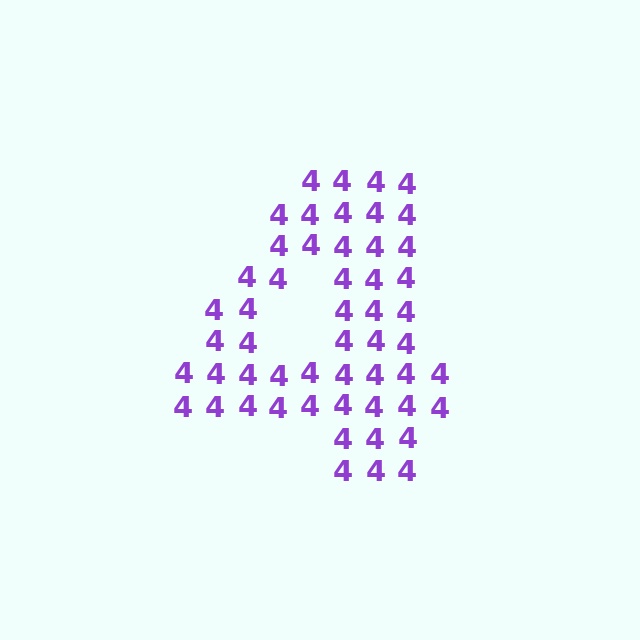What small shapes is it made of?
It is made of small digit 4's.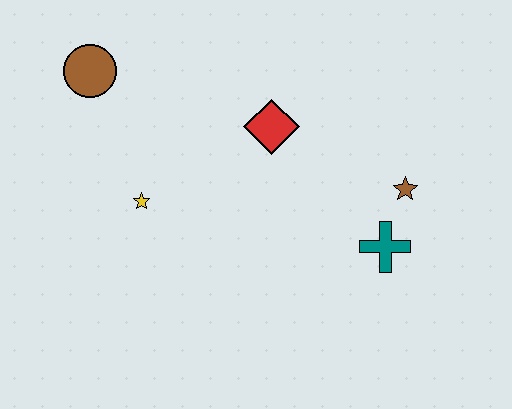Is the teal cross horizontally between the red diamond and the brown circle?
No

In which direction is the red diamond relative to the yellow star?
The red diamond is to the right of the yellow star.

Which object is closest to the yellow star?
The brown circle is closest to the yellow star.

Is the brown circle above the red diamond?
Yes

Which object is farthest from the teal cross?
The brown circle is farthest from the teal cross.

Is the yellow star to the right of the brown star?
No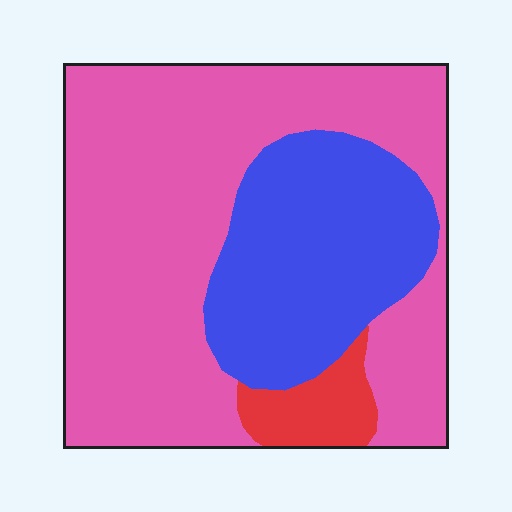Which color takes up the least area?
Red, at roughly 5%.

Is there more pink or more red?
Pink.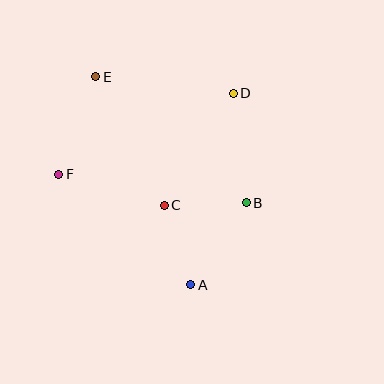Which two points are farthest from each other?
Points A and E are farthest from each other.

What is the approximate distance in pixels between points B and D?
The distance between B and D is approximately 110 pixels.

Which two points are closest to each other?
Points B and C are closest to each other.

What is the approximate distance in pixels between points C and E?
The distance between C and E is approximately 145 pixels.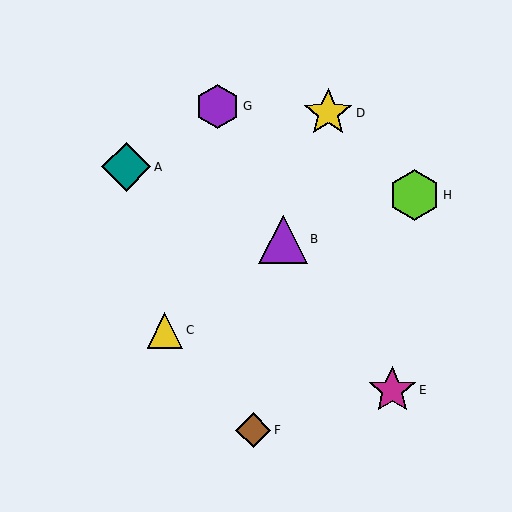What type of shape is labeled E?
Shape E is a magenta star.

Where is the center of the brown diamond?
The center of the brown diamond is at (253, 430).